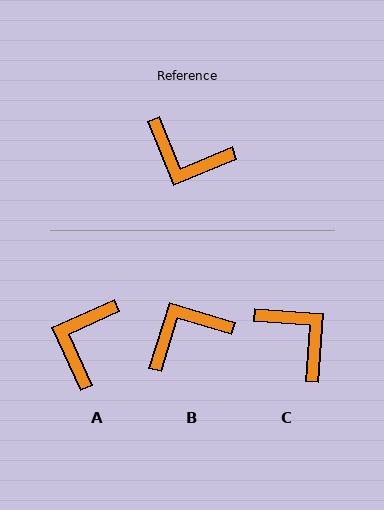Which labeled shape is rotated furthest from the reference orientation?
C, about 153 degrees away.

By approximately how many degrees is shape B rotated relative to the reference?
Approximately 129 degrees clockwise.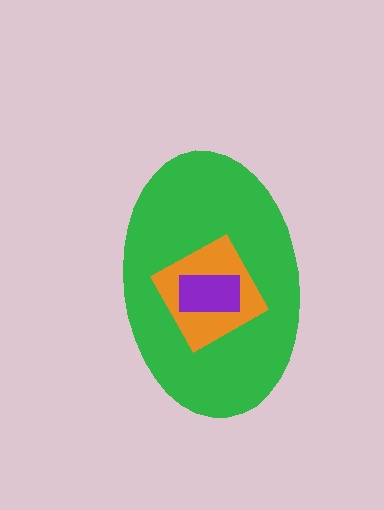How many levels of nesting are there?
3.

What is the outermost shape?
The green ellipse.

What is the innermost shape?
The purple rectangle.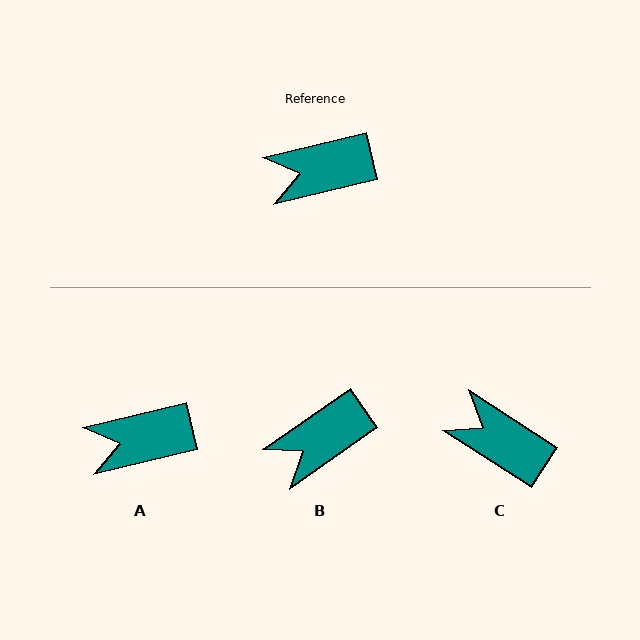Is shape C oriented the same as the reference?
No, it is off by about 46 degrees.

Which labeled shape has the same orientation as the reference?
A.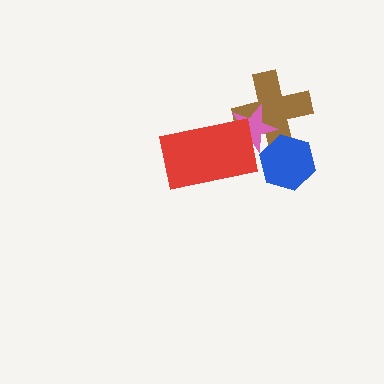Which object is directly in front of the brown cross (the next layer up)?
The pink star is directly in front of the brown cross.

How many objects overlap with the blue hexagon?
2 objects overlap with the blue hexagon.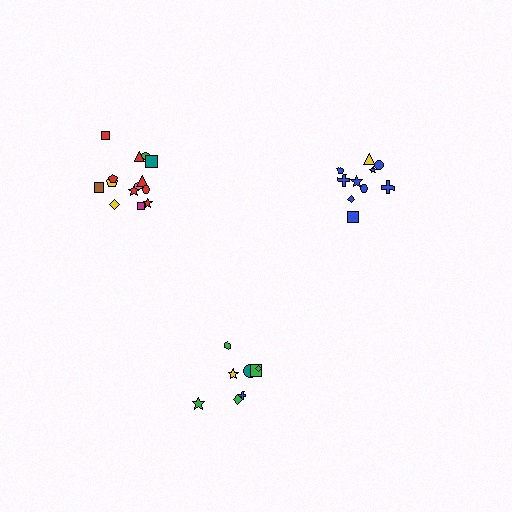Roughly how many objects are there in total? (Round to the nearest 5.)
Roughly 35 objects in total.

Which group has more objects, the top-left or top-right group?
The top-left group.